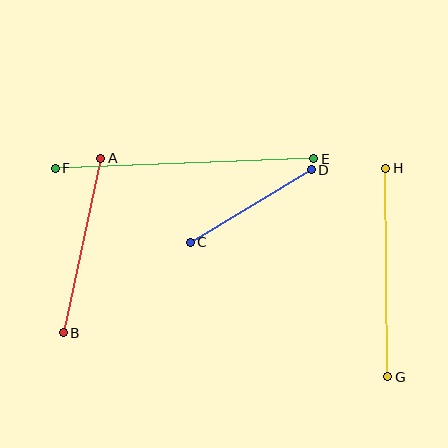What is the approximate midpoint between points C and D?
The midpoint is at approximately (251, 206) pixels.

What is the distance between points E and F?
The distance is approximately 258 pixels.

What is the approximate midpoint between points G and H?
The midpoint is at approximately (387, 272) pixels.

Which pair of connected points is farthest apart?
Points E and F are farthest apart.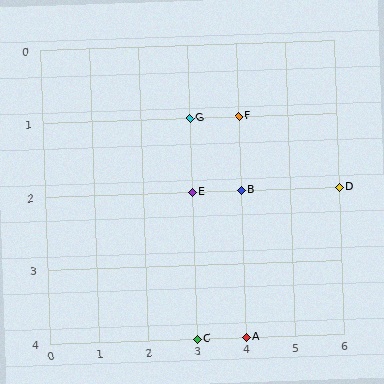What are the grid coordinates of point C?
Point C is at grid coordinates (3, 4).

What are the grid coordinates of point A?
Point A is at grid coordinates (4, 4).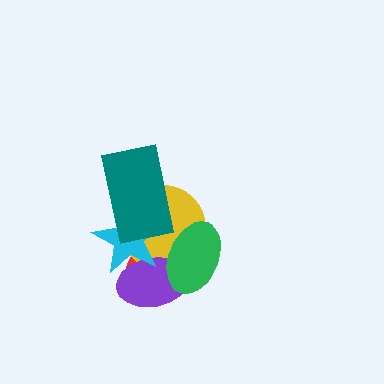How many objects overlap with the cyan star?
5 objects overlap with the cyan star.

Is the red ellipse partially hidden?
Yes, it is partially covered by another shape.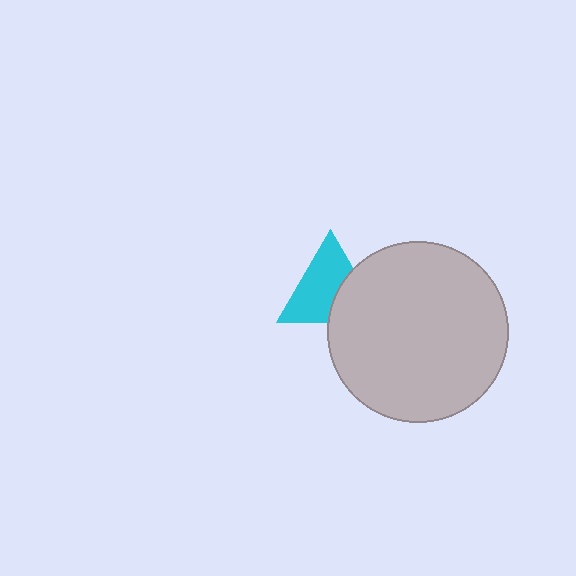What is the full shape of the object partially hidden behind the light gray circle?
The partially hidden object is a cyan triangle.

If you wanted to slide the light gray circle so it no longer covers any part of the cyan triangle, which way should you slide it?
Slide it right — that is the most direct way to separate the two shapes.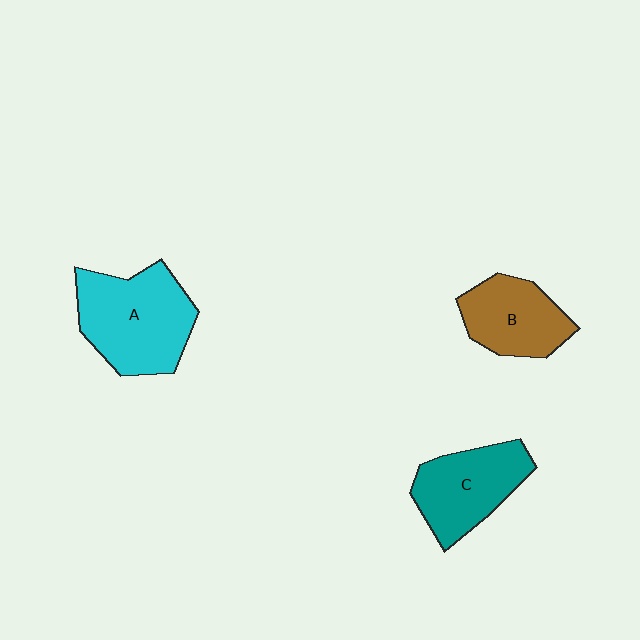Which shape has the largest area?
Shape A (cyan).